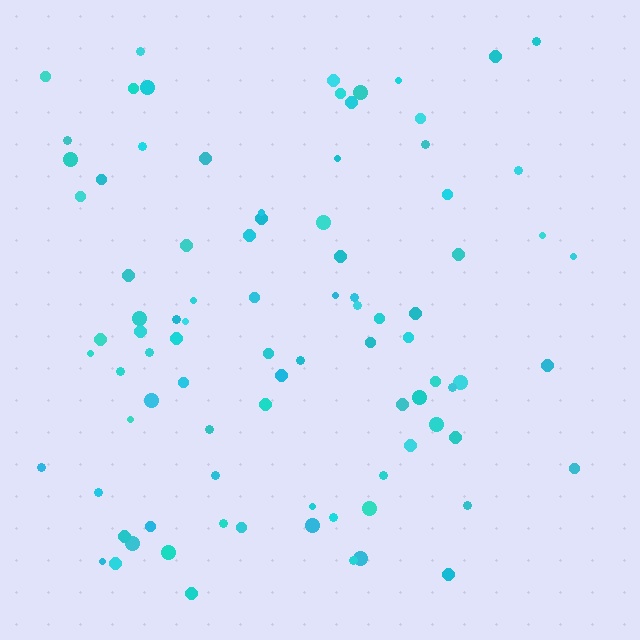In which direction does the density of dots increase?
From right to left, with the left side densest.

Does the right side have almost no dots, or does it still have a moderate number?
Still a moderate number, just noticeably fewer than the left.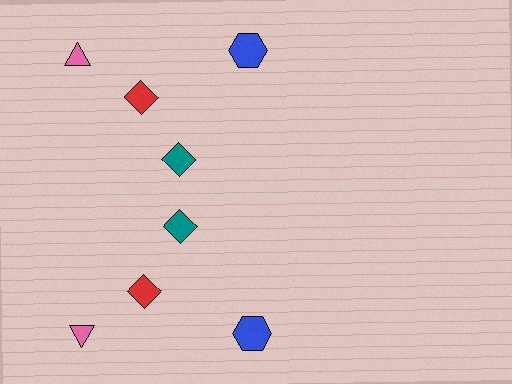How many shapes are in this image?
There are 8 shapes in this image.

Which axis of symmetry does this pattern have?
The pattern has a horizontal axis of symmetry running through the center of the image.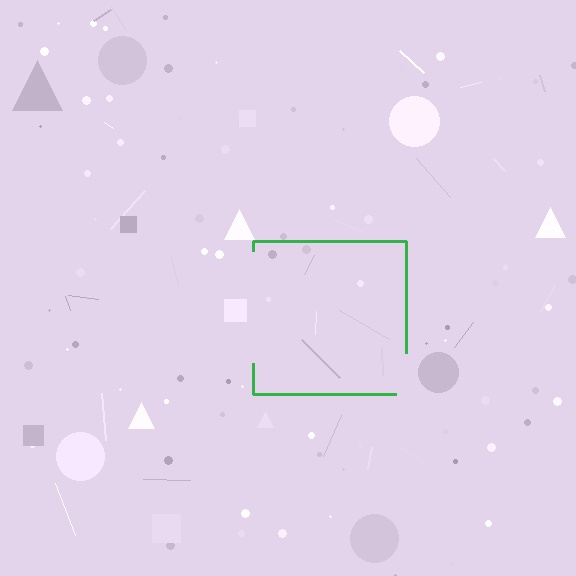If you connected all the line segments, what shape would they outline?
They would outline a square.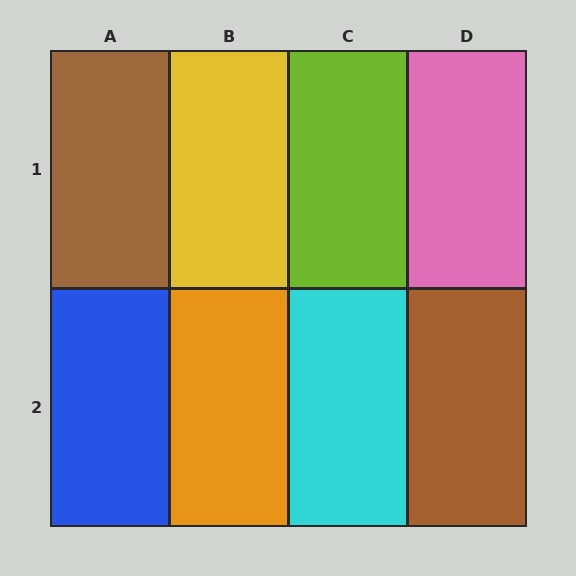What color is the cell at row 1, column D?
Pink.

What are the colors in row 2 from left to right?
Blue, orange, cyan, brown.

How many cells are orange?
1 cell is orange.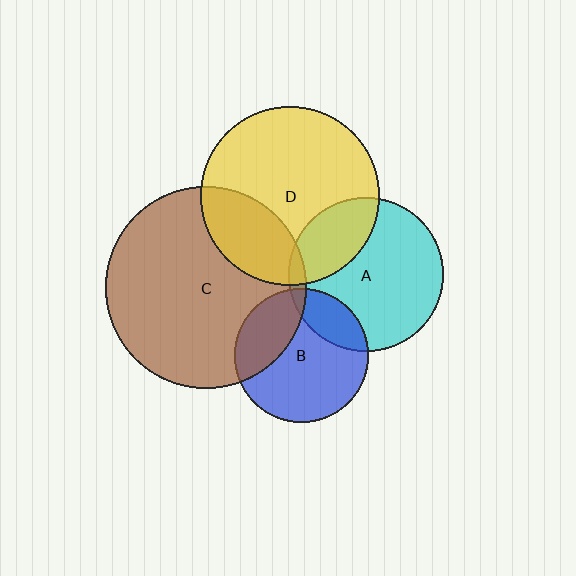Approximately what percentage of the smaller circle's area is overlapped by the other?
Approximately 20%.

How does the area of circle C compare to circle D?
Approximately 1.3 times.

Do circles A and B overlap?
Yes.